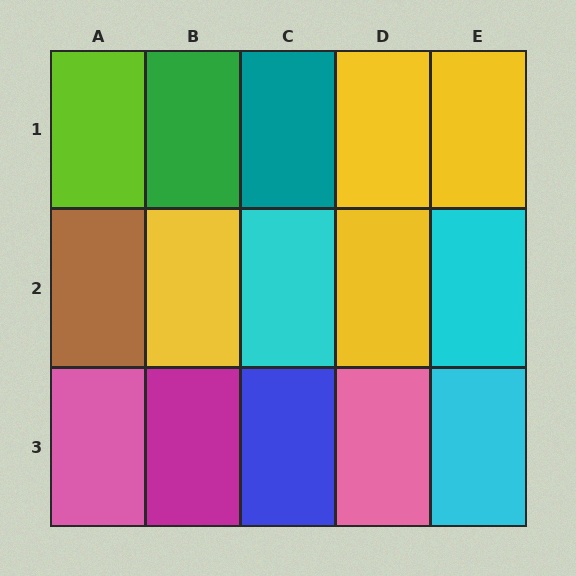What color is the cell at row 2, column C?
Cyan.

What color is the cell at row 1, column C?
Teal.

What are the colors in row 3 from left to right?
Pink, magenta, blue, pink, cyan.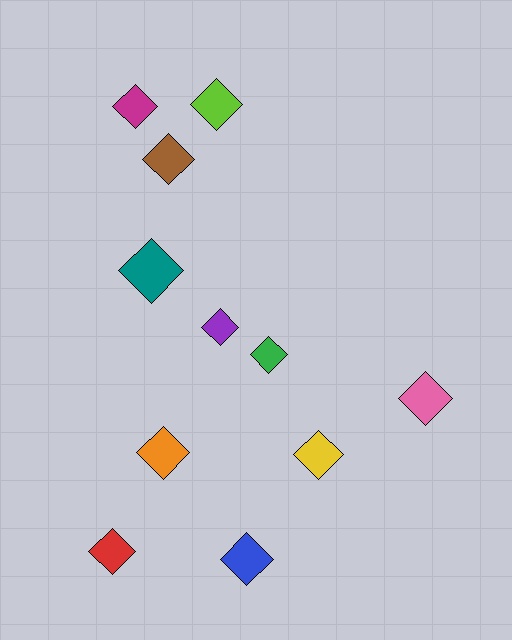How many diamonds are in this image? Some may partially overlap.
There are 11 diamonds.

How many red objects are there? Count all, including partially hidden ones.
There is 1 red object.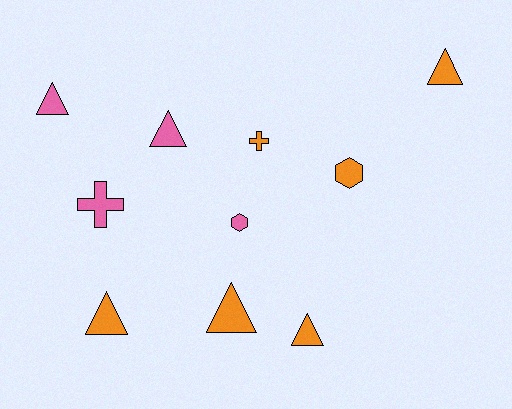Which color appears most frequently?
Orange, with 6 objects.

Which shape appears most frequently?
Triangle, with 6 objects.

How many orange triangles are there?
There are 4 orange triangles.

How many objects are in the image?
There are 10 objects.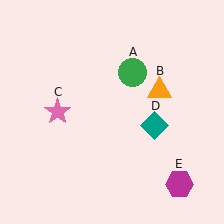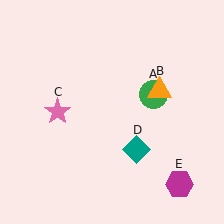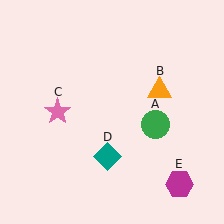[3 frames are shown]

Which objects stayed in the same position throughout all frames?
Orange triangle (object B) and pink star (object C) and magenta hexagon (object E) remained stationary.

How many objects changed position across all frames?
2 objects changed position: green circle (object A), teal diamond (object D).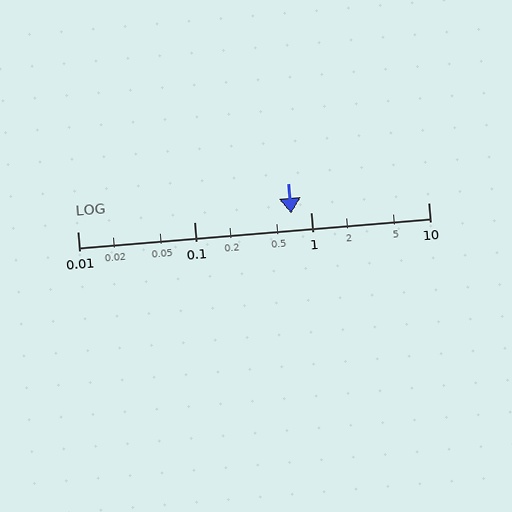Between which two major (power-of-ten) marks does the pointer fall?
The pointer is between 0.1 and 1.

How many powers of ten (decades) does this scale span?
The scale spans 3 decades, from 0.01 to 10.